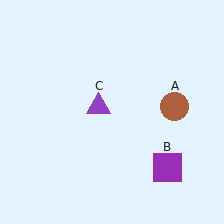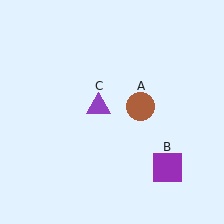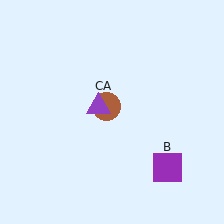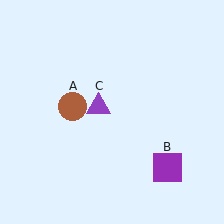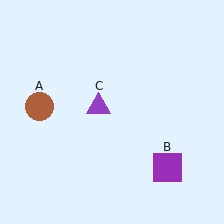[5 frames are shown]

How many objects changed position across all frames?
1 object changed position: brown circle (object A).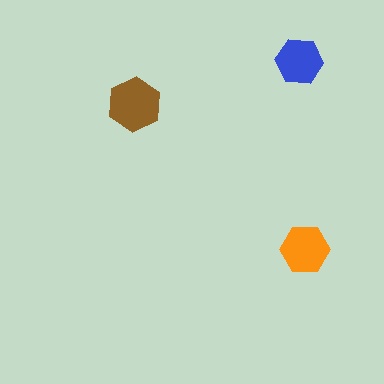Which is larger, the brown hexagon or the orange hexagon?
The brown one.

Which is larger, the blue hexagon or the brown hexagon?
The brown one.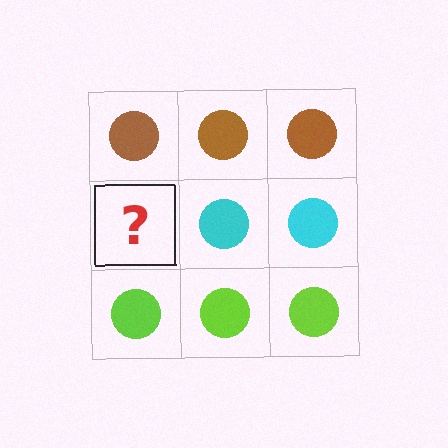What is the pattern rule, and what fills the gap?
The rule is that each row has a consistent color. The gap should be filled with a cyan circle.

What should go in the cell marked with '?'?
The missing cell should contain a cyan circle.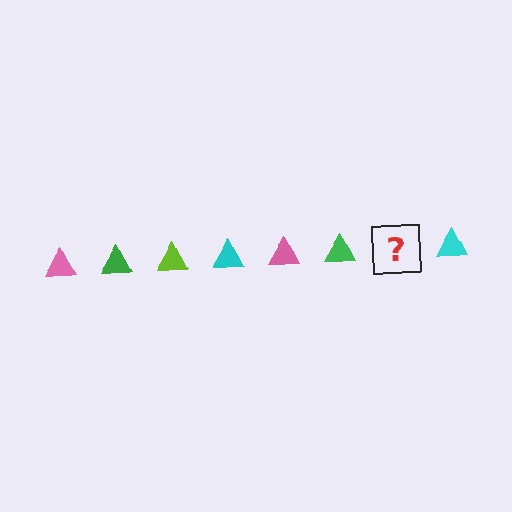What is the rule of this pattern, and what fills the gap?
The rule is that the pattern cycles through pink, green, lime, cyan triangles. The gap should be filled with a lime triangle.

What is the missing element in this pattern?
The missing element is a lime triangle.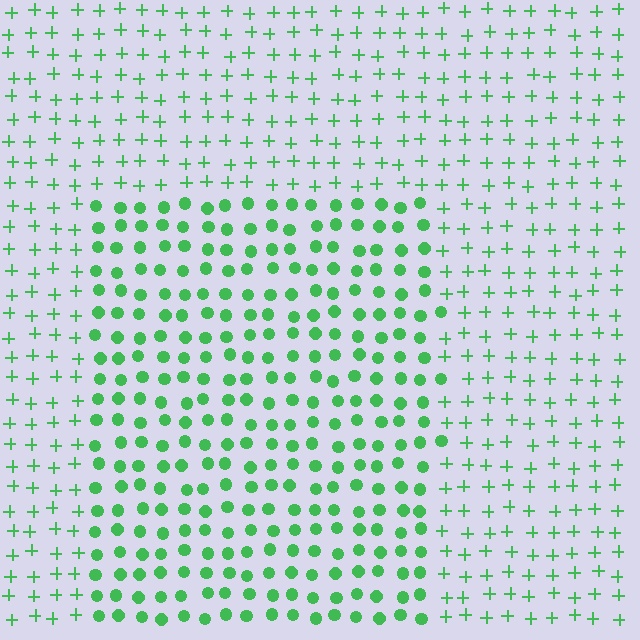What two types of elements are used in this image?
The image uses circles inside the rectangle region and plus signs outside it.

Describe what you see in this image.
The image is filled with small green elements arranged in a uniform grid. A rectangle-shaped region contains circles, while the surrounding area contains plus signs. The boundary is defined purely by the change in element shape.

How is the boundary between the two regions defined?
The boundary is defined by a change in element shape: circles inside vs. plus signs outside. All elements share the same color and spacing.